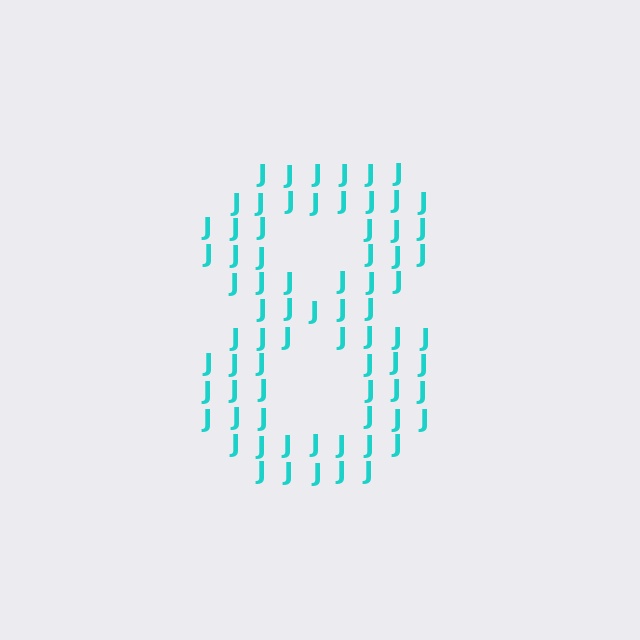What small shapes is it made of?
It is made of small letter J's.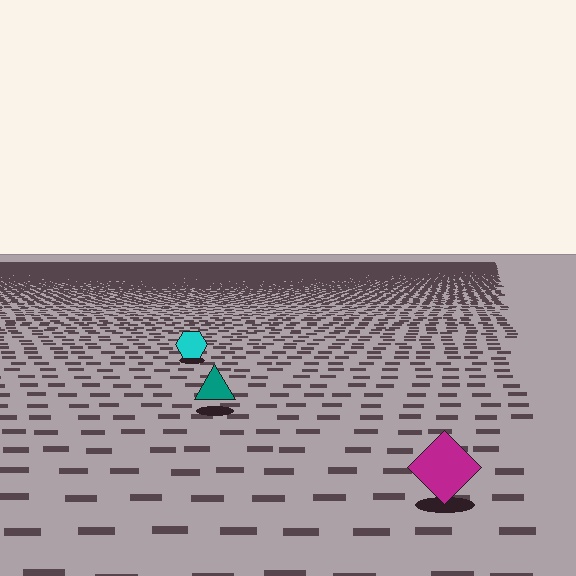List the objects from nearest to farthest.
From nearest to farthest: the magenta diamond, the teal triangle, the cyan hexagon.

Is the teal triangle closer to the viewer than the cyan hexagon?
Yes. The teal triangle is closer — you can tell from the texture gradient: the ground texture is coarser near it.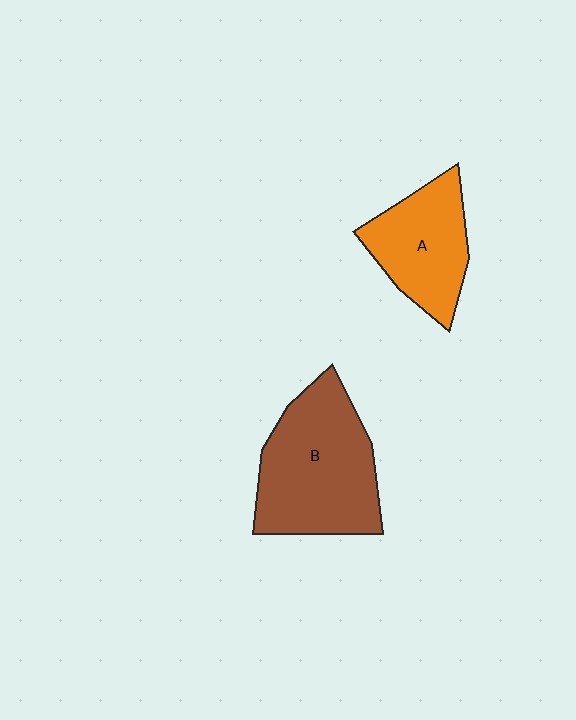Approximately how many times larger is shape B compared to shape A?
Approximately 1.5 times.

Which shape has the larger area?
Shape B (brown).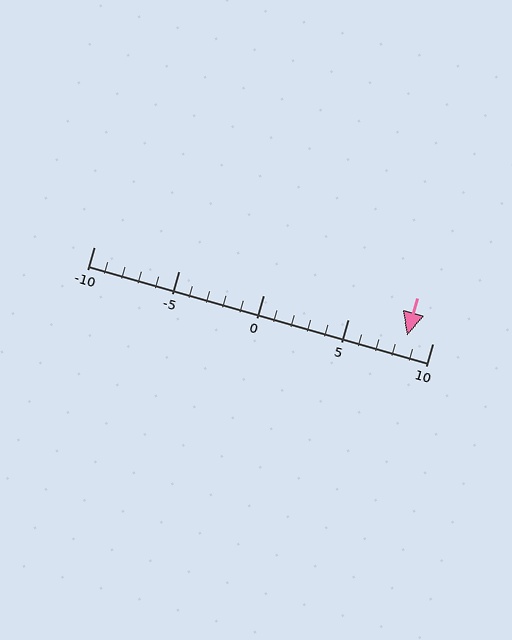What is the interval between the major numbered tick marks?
The major tick marks are spaced 5 units apart.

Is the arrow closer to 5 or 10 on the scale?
The arrow is closer to 10.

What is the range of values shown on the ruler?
The ruler shows values from -10 to 10.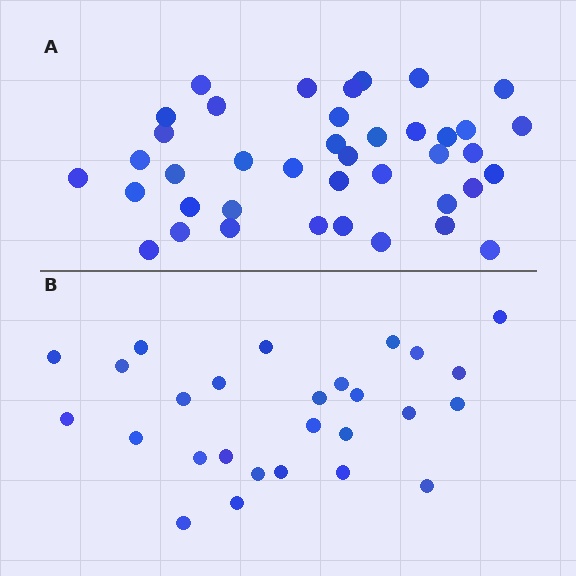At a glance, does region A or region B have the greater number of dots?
Region A (the top region) has more dots.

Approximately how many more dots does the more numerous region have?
Region A has approximately 15 more dots than region B.